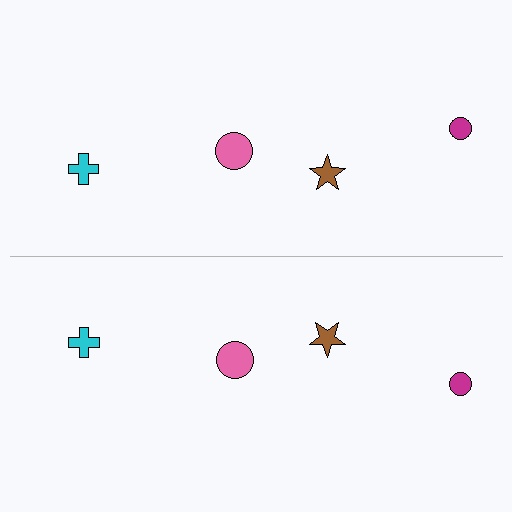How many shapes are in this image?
There are 8 shapes in this image.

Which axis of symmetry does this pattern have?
The pattern has a horizontal axis of symmetry running through the center of the image.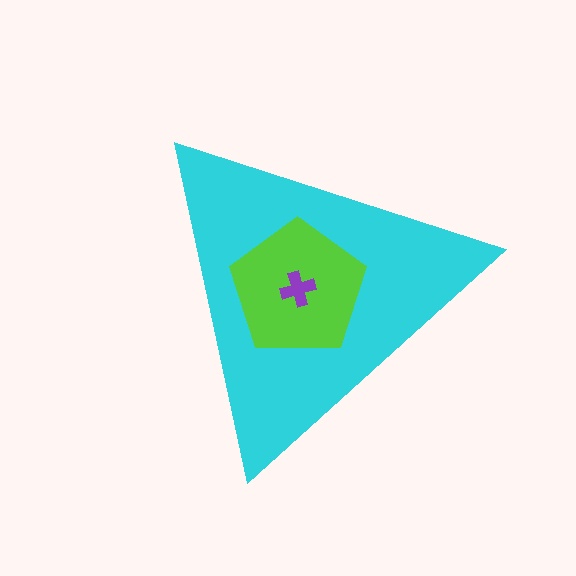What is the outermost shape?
The cyan triangle.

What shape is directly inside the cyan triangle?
The lime pentagon.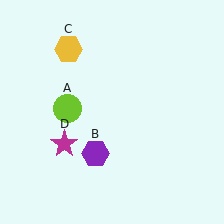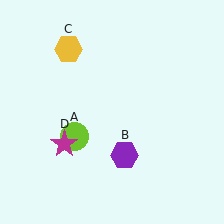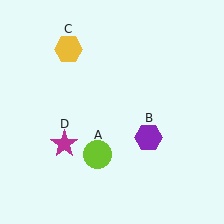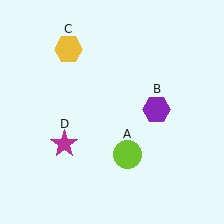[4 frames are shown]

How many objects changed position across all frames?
2 objects changed position: lime circle (object A), purple hexagon (object B).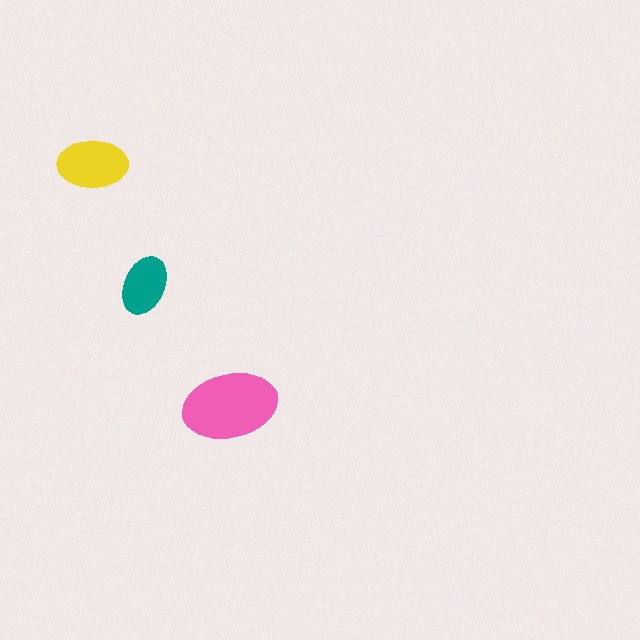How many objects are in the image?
There are 3 objects in the image.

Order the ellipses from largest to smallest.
the pink one, the yellow one, the teal one.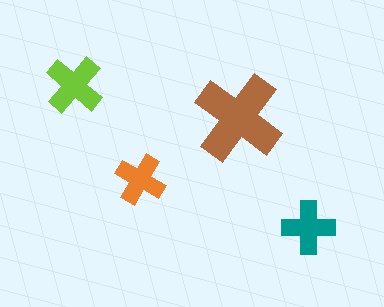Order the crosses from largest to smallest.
the brown one, the lime one, the teal one, the orange one.